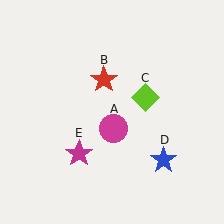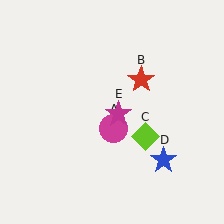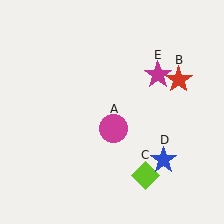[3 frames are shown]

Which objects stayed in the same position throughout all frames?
Magenta circle (object A) and blue star (object D) remained stationary.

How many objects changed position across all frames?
3 objects changed position: red star (object B), lime diamond (object C), magenta star (object E).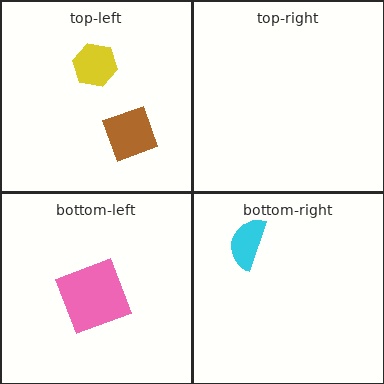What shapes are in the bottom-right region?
The cyan semicircle.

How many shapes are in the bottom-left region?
1.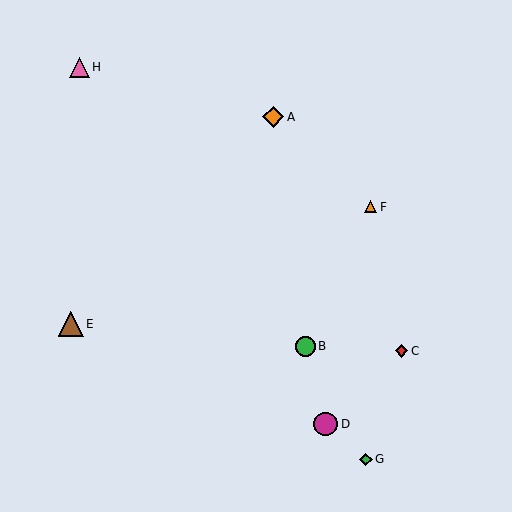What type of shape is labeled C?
Shape C is a red diamond.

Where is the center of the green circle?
The center of the green circle is at (305, 346).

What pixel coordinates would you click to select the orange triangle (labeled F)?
Click at (371, 207) to select the orange triangle F.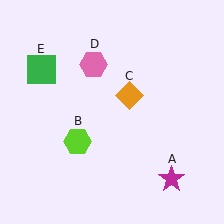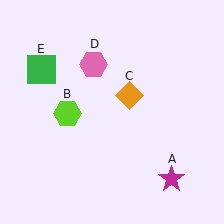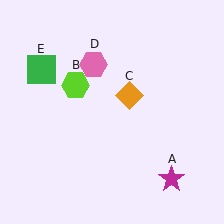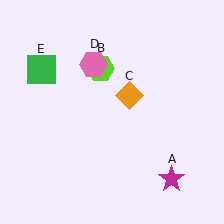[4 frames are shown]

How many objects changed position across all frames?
1 object changed position: lime hexagon (object B).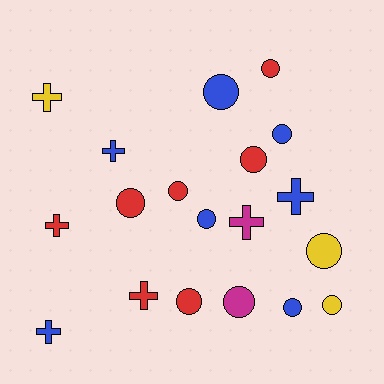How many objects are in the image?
There are 19 objects.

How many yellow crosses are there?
There is 1 yellow cross.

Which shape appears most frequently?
Circle, with 12 objects.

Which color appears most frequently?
Blue, with 7 objects.